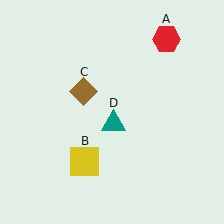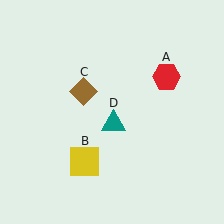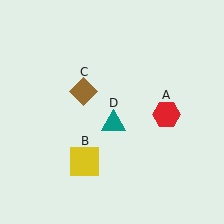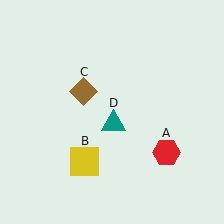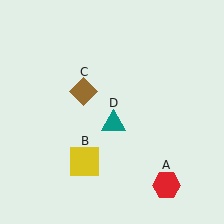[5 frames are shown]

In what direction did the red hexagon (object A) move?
The red hexagon (object A) moved down.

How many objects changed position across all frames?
1 object changed position: red hexagon (object A).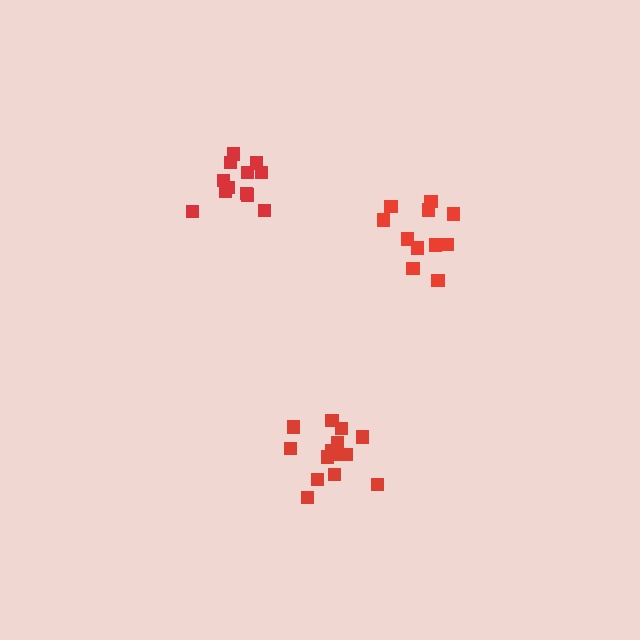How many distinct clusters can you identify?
There are 3 distinct clusters.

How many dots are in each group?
Group 1: 11 dots, Group 2: 12 dots, Group 3: 14 dots (37 total).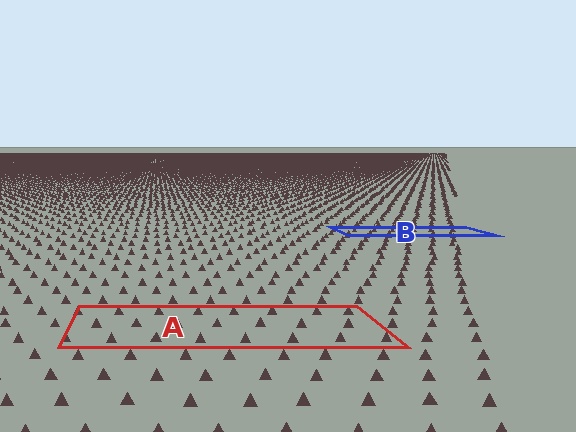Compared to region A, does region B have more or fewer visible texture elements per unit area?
Region B has more texture elements per unit area — they are packed more densely because it is farther away.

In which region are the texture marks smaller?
The texture marks are smaller in region B, because it is farther away.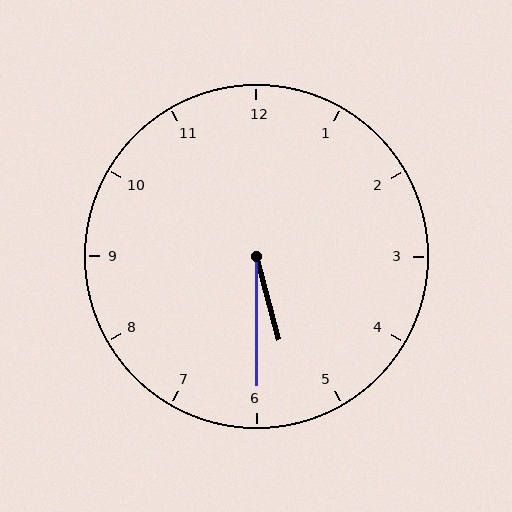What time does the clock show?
5:30.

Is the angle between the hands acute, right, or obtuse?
It is acute.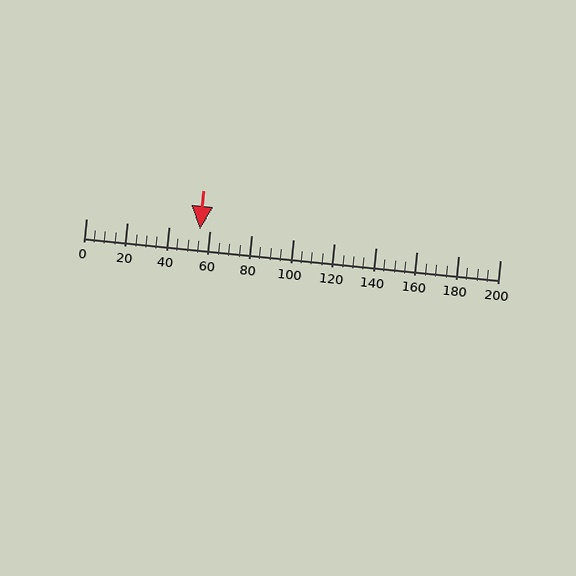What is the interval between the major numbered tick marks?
The major tick marks are spaced 20 units apart.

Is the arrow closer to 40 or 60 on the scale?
The arrow is closer to 60.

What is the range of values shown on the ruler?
The ruler shows values from 0 to 200.